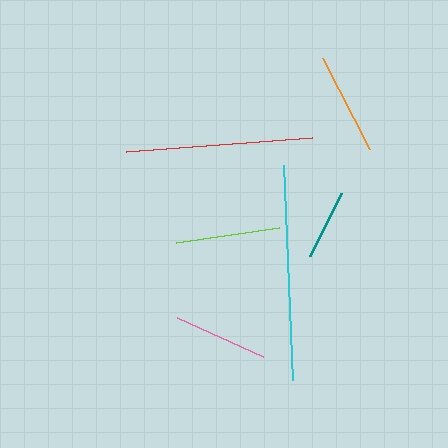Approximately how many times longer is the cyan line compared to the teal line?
The cyan line is approximately 3.1 times the length of the teal line.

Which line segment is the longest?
The cyan line is the longest at approximately 215 pixels.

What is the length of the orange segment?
The orange segment is approximately 103 pixels long.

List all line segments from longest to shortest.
From longest to shortest: cyan, red, lime, orange, pink, teal.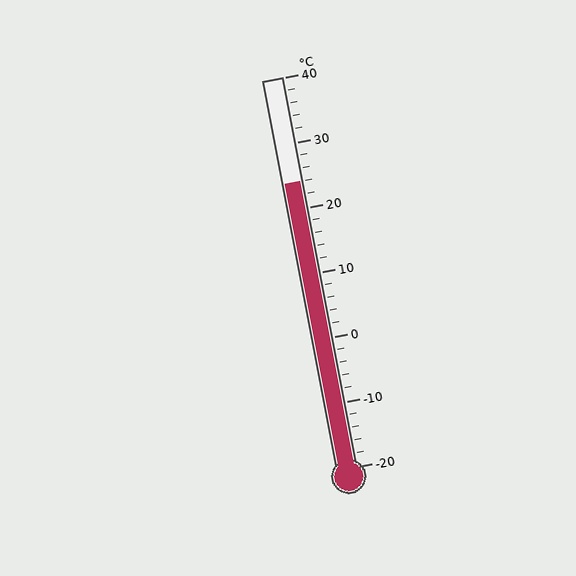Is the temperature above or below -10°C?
The temperature is above -10°C.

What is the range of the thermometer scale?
The thermometer scale ranges from -20°C to 40°C.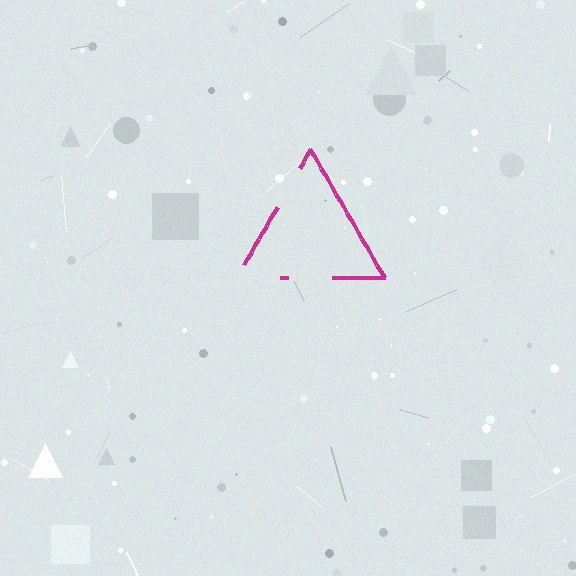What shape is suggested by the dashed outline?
The dashed outline suggests a triangle.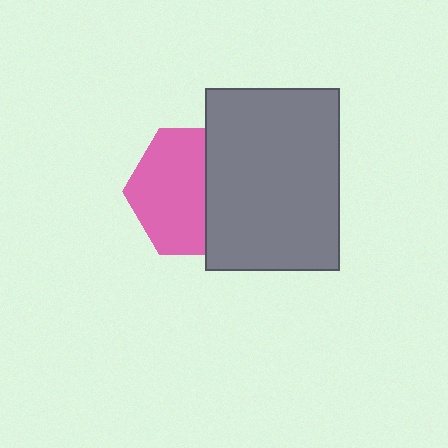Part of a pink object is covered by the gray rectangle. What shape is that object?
It is a hexagon.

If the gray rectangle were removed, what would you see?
You would see the complete pink hexagon.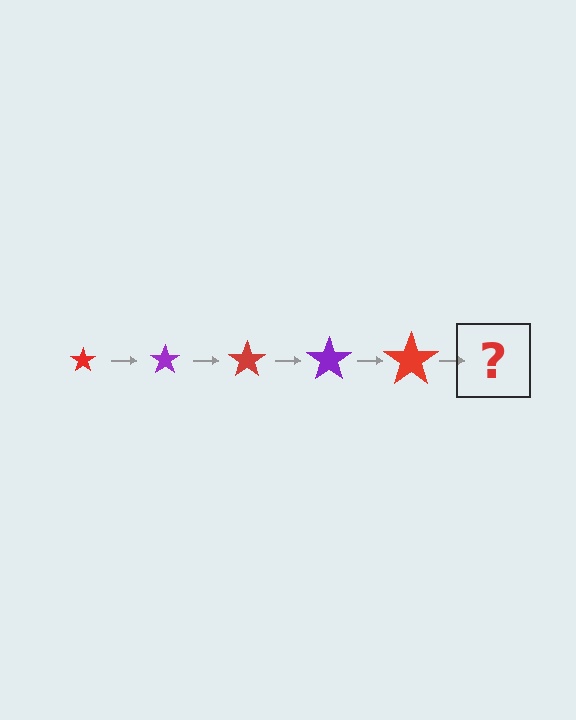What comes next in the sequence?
The next element should be a purple star, larger than the previous one.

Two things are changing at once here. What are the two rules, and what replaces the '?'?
The two rules are that the star grows larger each step and the color cycles through red and purple. The '?' should be a purple star, larger than the previous one.